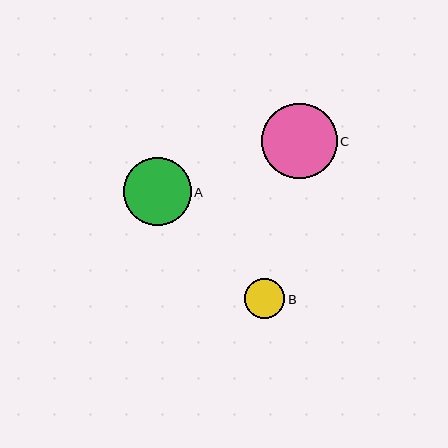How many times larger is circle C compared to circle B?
Circle C is approximately 1.9 times the size of circle B.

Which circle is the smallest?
Circle B is the smallest with a size of approximately 40 pixels.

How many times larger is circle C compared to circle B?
Circle C is approximately 1.9 times the size of circle B.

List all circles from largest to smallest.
From largest to smallest: C, A, B.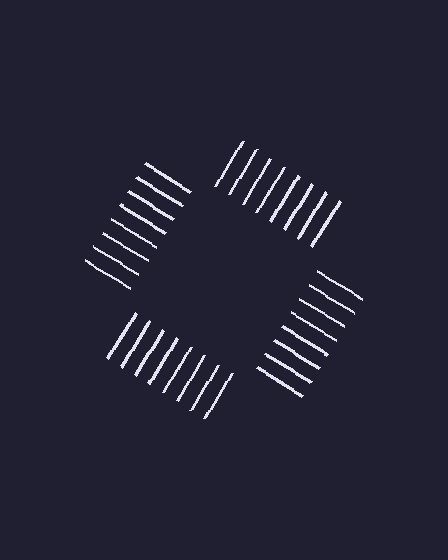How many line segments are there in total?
32 — 8 along each of the 4 edges.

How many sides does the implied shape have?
4 sides — the line-ends trace a square.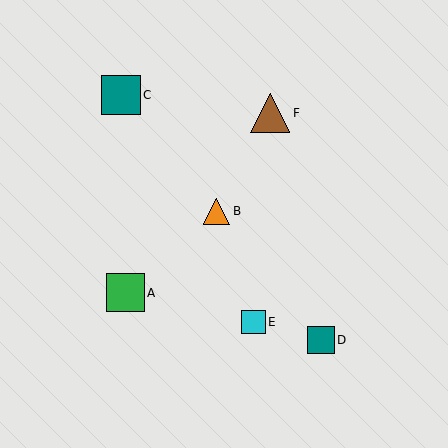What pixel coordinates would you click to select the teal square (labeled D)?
Click at (321, 340) to select the teal square D.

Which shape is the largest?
The brown triangle (labeled F) is the largest.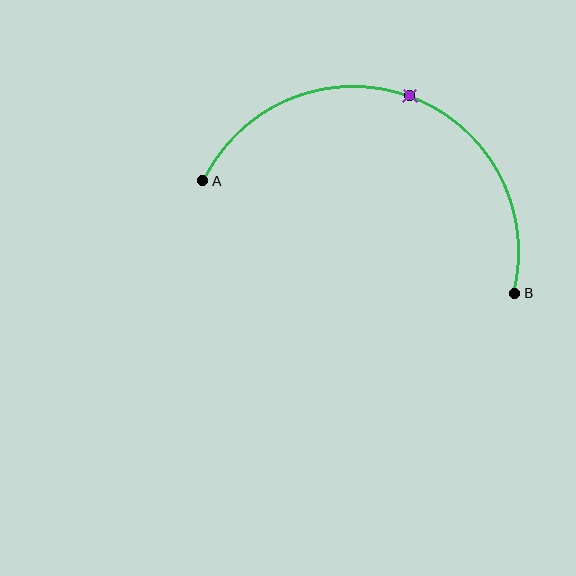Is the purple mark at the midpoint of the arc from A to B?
Yes. The purple mark lies on the arc at equal arc-length from both A and B — it is the arc midpoint.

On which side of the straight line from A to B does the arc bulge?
The arc bulges above the straight line connecting A and B.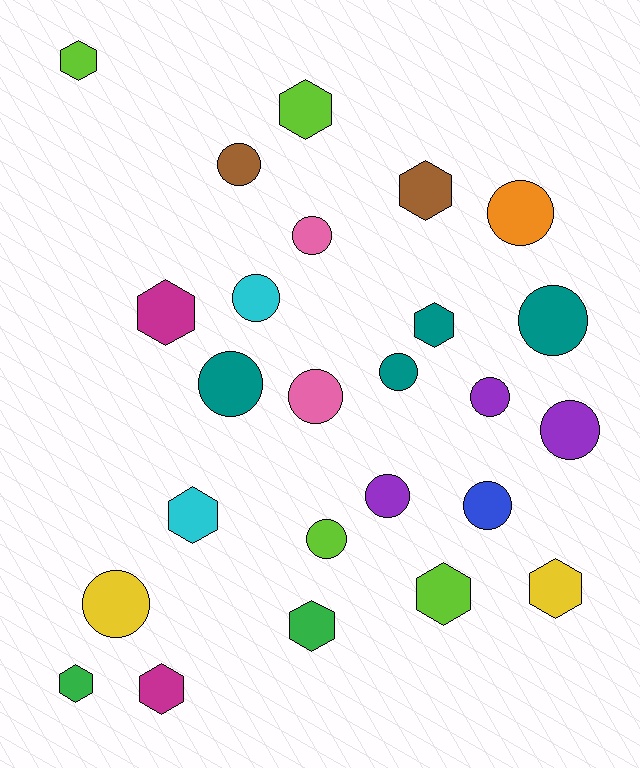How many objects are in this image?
There are 25 objects.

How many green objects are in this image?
There are 2 green objects.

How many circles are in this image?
There are 14 circles.